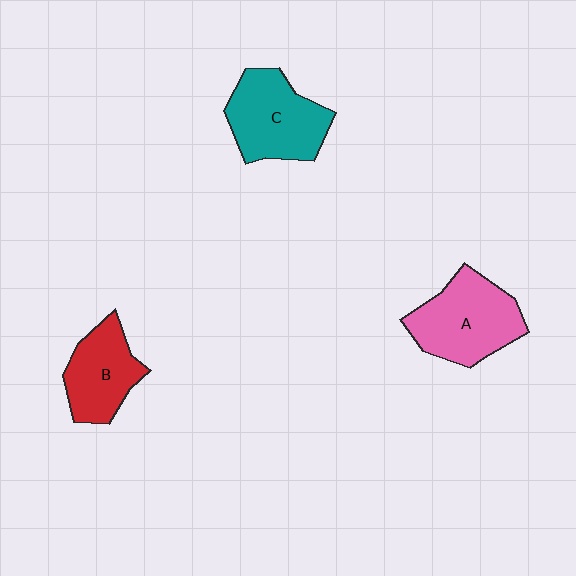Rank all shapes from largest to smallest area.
From largest to smallest: A (pink), C (teal), B (red).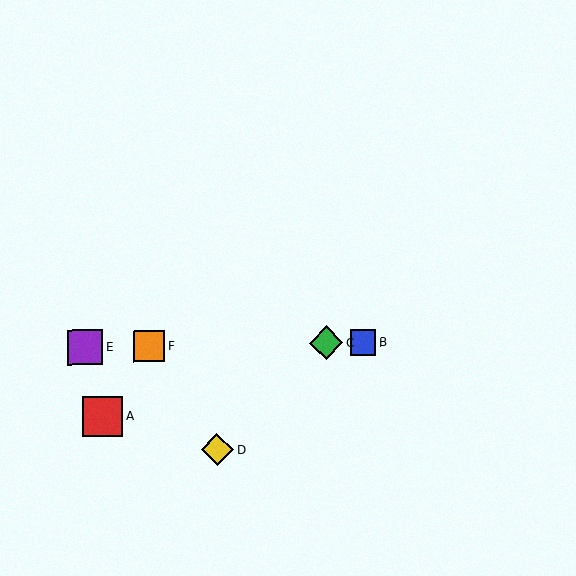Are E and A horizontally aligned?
No, E is at y≈347 and A is at y≈416.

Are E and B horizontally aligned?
Yes, both are at y≈347.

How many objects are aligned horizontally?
4 objects (B, C, E, F) are aligned horizontally.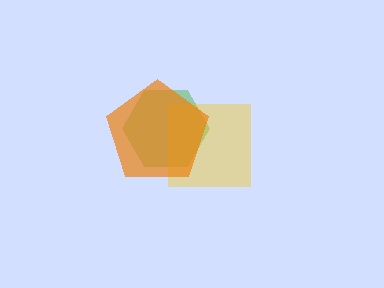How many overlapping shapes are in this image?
There are 3 overlapping shapes in the image.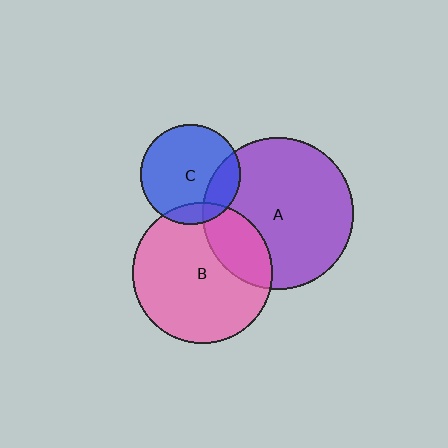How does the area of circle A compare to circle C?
Approximately 2.3 times.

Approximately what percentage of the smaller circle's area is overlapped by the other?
Approximately 20%.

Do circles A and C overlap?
Yes.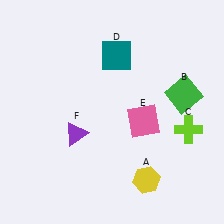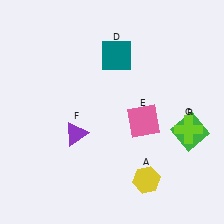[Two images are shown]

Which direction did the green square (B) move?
The green square (B) moved down.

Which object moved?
The green square (B) moved down.